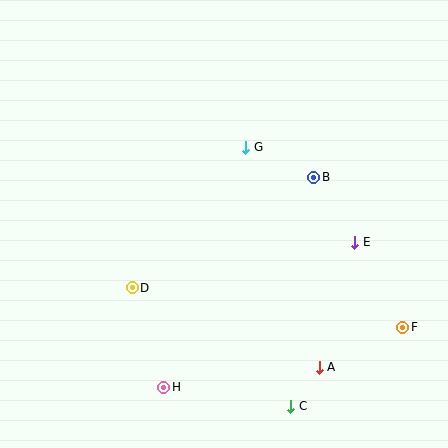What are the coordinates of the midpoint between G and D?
The midpoint between G and D is at (189, 217).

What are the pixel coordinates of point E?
Point E is at (355, 242).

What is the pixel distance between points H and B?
The distance between H and B is 258 pixels.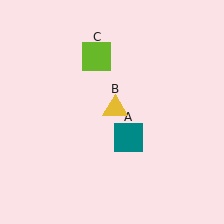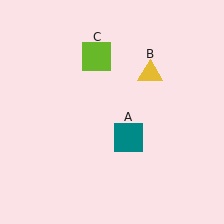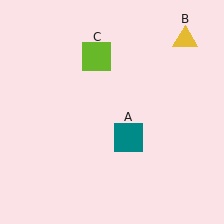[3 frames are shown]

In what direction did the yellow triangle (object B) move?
The yellow triangle (object B) moved up and to the right.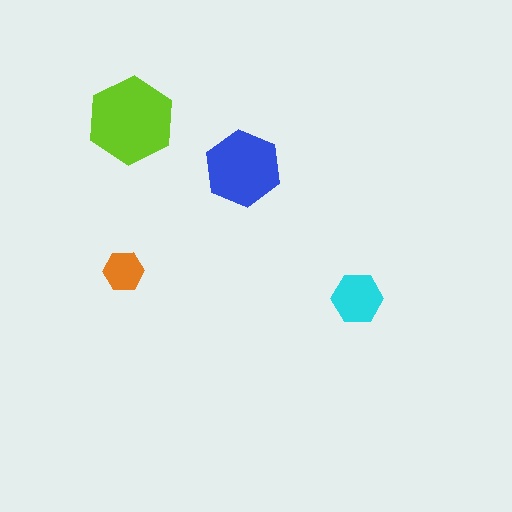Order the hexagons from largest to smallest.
the lime one, the blue one, the cyan one, the orange one.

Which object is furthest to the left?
The orange hexagon is leftmost.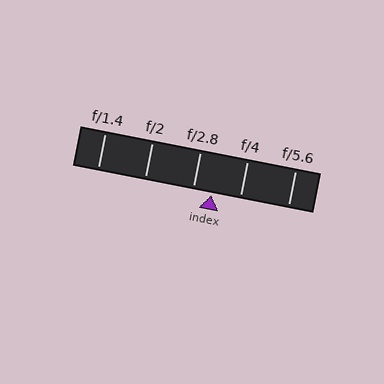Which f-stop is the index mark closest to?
The index mark is closest to f/2.8.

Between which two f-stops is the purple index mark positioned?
The index mark is between f/2.8 and f/4.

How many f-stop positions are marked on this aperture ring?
There are 5 f-stop positions marked.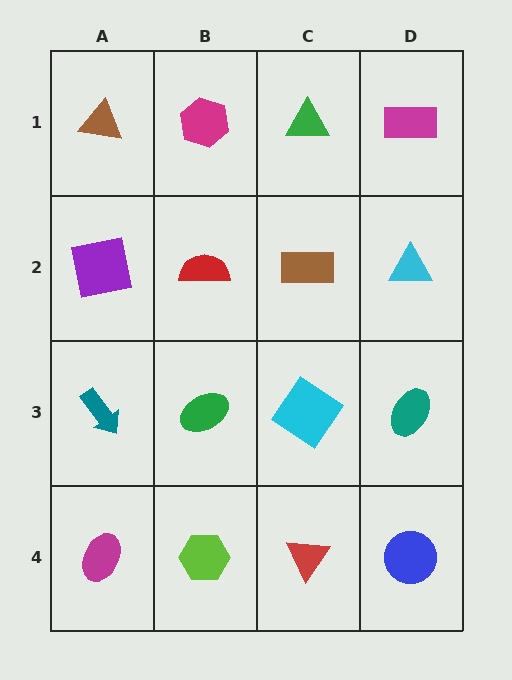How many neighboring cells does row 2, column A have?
3.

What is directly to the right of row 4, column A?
A lime hexagon.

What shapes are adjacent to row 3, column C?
A brown rectangle (row 2, column C), a red triangle (row 4, column C), a green ellipse (row 3, column B), a teal ellipse (row 3, column D).